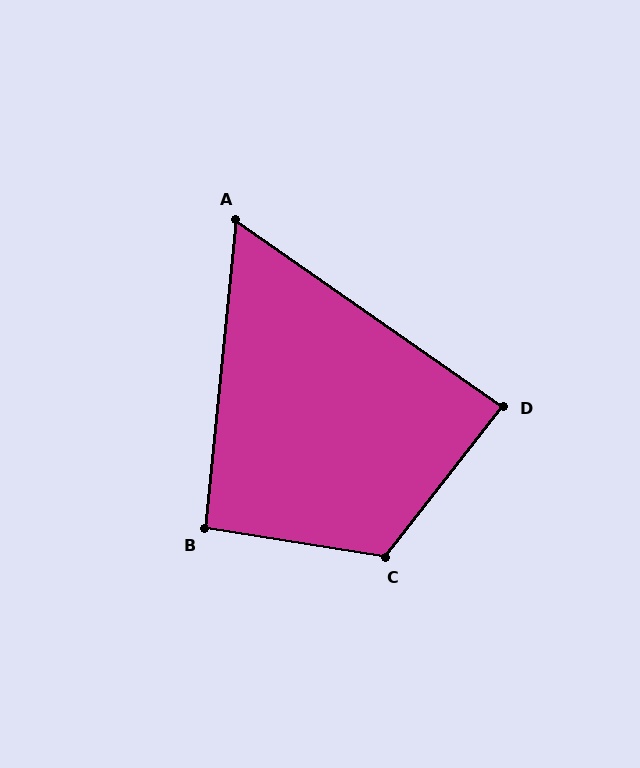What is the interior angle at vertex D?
Approximately 87 degrees (approximately right).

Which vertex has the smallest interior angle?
A, at approximately 61 degrees.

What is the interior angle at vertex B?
Approximately 93 degrees (approximately right).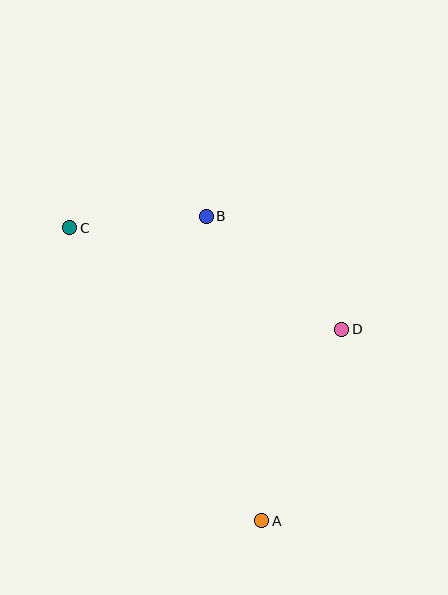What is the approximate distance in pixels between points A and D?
The distance between A and D is approximately 208 pixels.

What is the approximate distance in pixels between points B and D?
The distance between B and D is approximately 176 pixels.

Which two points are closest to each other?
Points B and C are closest to each other.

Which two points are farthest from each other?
Points A and C are farthest from each other.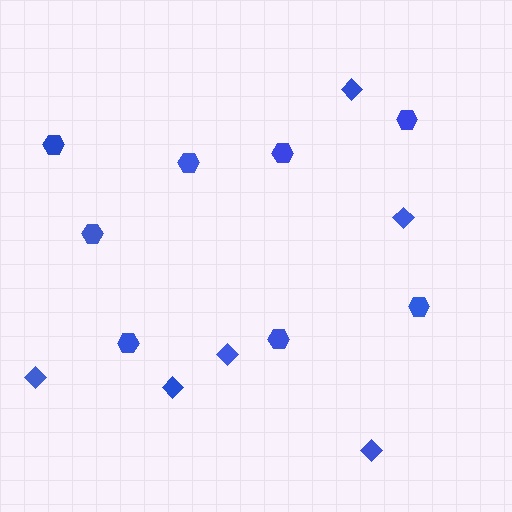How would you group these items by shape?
There are 2 groups: one group of diamonds (6) and one group of hexagons (8).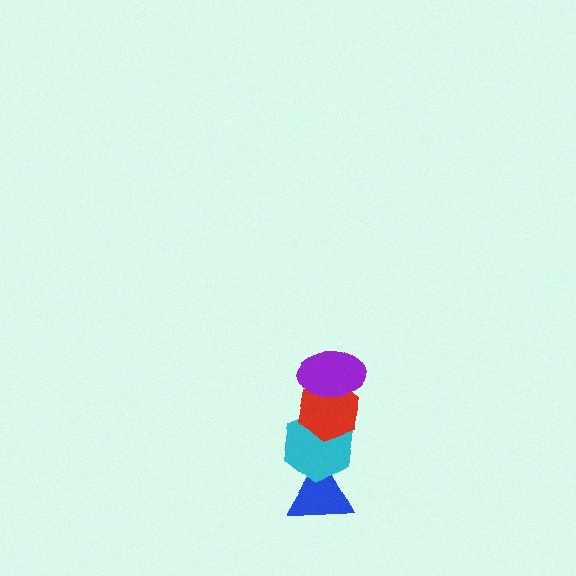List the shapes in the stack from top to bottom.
From top to bottom: the purple ellipse, the red hexagon, the cyan hexagon, the blue triangle.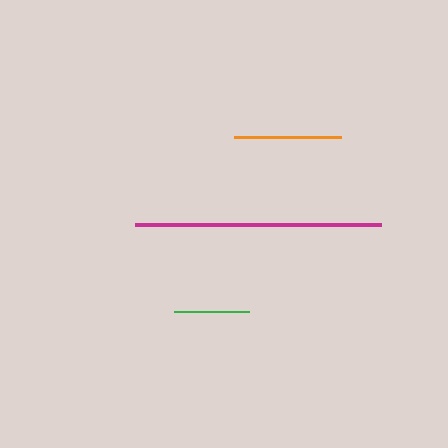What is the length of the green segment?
The green segment is approximately 75 pixels long.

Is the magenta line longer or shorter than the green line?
The magenta line is longer than the green line.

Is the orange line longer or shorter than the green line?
The orange line is longer than the green line.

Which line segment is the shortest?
The green line is the shortest at approximately 75 pixels.